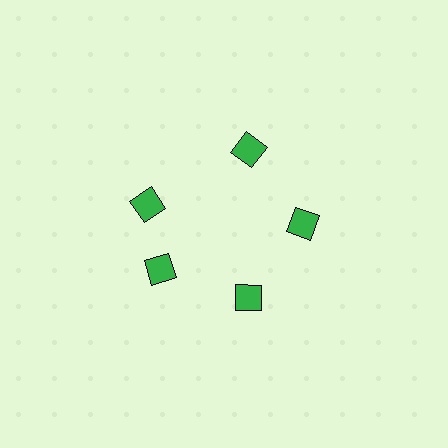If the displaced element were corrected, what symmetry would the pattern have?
It would have 5-fold rotational symmetry — the pattern would map onto itself every 72 degrees.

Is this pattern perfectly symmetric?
No. The 5 green diamonds are arranged in a ring, but one element near the 10 o'clock position is rotated out of alignment along the ring, breaking the 5-fold rotational symmetry.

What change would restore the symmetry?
The symmetry would be restored by rotating it back into even spacing with its neighbors so that all 5 diamonds sit at equal angles and equal distance from the center.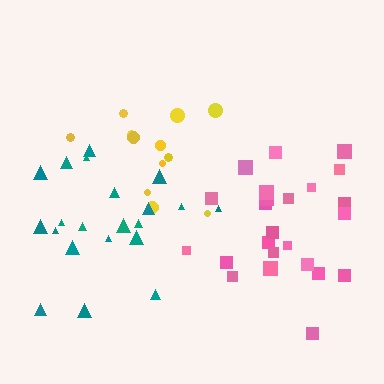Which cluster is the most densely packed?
Pink.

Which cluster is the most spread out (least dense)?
Yellow.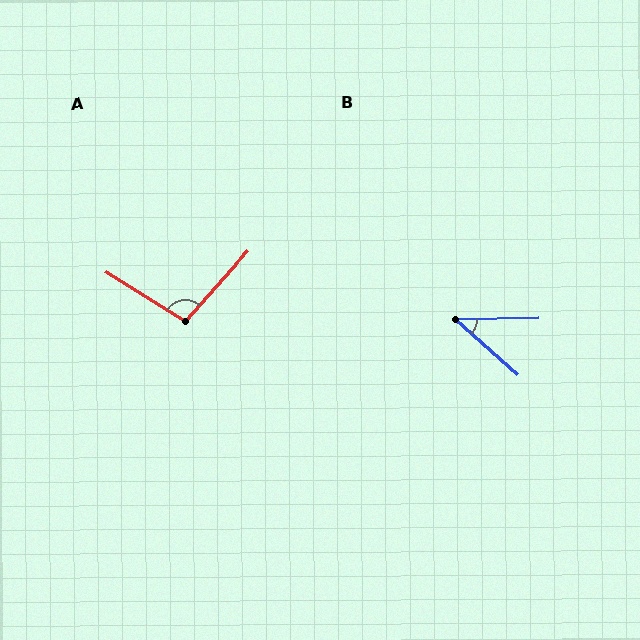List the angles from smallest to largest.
B (43°), A (100°).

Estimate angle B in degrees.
Approximately 43 degrees.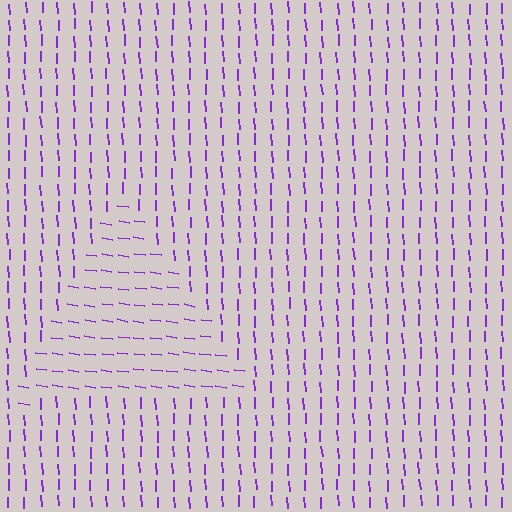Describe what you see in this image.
The image is filled with small purple line segments. A triangle region in the image has lines oriented differently from the surrounding lines, creating a visible texture boundary.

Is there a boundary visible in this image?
Yes, there is a texture boundary formed by a change in line orientation.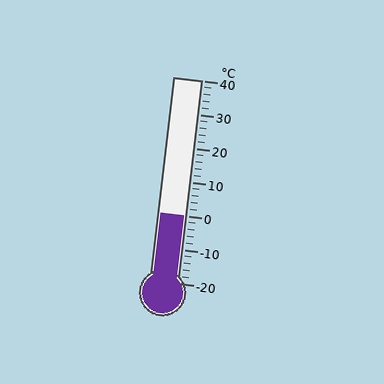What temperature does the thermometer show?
The thermometer shows approximately 0°C.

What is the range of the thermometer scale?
The thermometer scale ranges from -20°C to 40°C.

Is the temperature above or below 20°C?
The temperature is below 20°C.